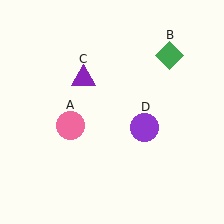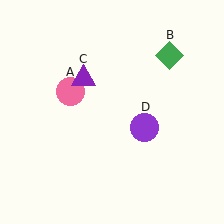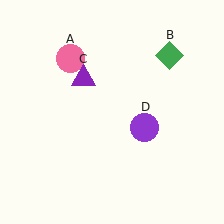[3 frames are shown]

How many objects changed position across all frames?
1 object changed position: pink circle (object A).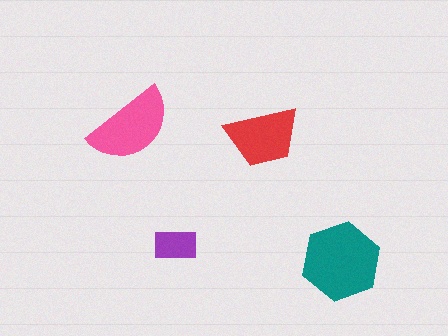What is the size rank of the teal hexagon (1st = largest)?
1st.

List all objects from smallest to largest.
The purple rectangle, the red trapezoid, the pink semicircle, the teal hexagon.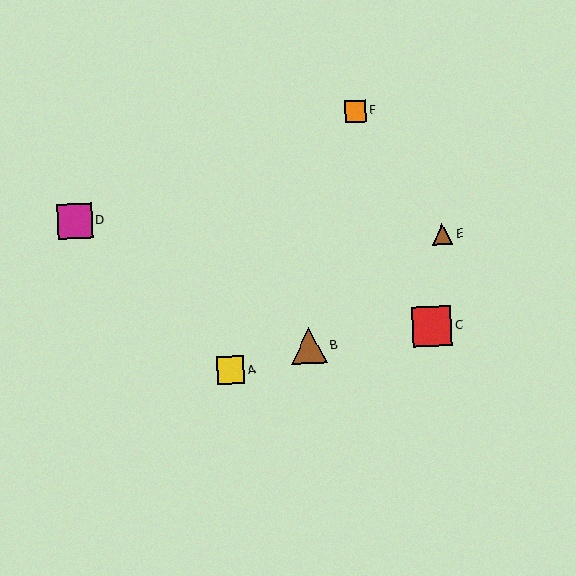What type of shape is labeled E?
Shape E is a brown triangle.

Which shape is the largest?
The red square (labeled C) is the largest.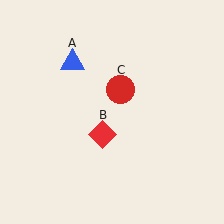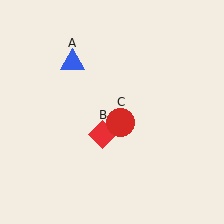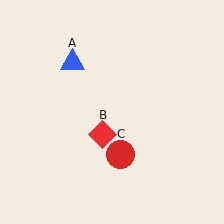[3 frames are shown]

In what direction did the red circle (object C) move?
The red circle (object C) moved down.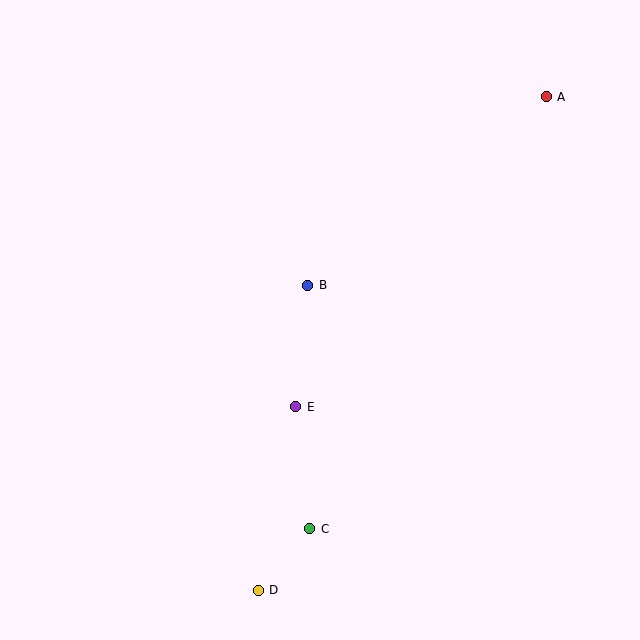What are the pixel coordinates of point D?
Point D is at (258, 590).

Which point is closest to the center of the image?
Point B at (308, 285) is closest to the center.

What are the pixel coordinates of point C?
Point C is at (310, 529).